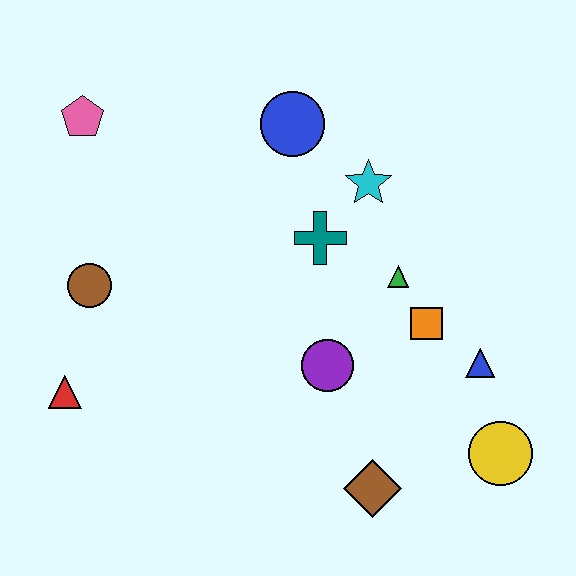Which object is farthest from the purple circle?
The pink pentagon is farthest from the purple circle.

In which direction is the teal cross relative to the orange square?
The teal cross is to the left of the orange square.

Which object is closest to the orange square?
The green triangle is closest to the orange square.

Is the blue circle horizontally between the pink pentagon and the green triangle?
Yes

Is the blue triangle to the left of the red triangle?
No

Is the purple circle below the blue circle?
Yes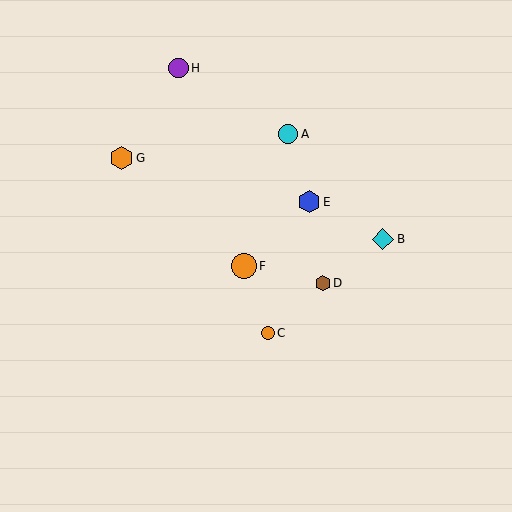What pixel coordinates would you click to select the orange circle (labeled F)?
Click at (244, 266) to select the orange circle F.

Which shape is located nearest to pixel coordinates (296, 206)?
The blue hexagon (labeled E) at (309, 202) is nearest to that location.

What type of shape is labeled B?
Shape B is a cyan diamond.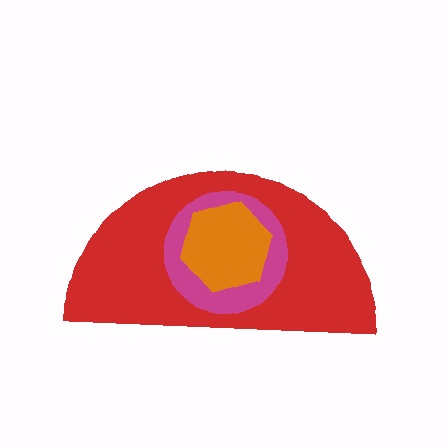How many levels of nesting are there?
3.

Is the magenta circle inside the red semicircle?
Yes.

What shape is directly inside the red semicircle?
The magenta circle.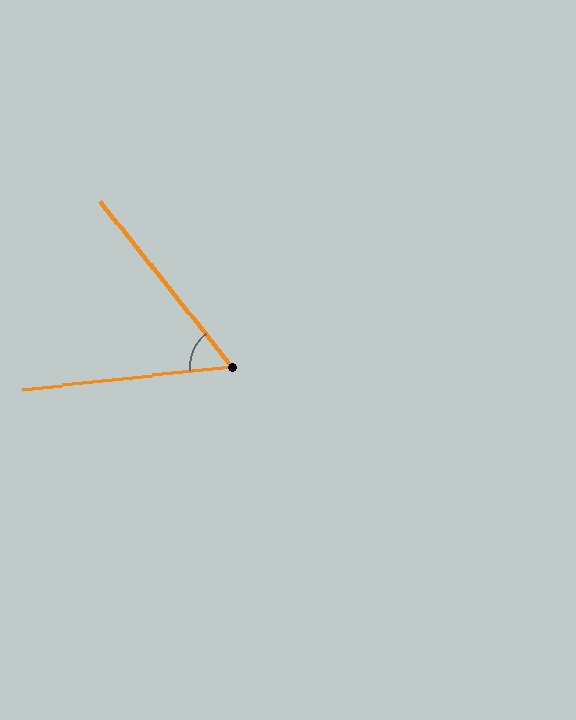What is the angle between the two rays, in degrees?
Approximately 58 degrees.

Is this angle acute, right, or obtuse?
It is acute.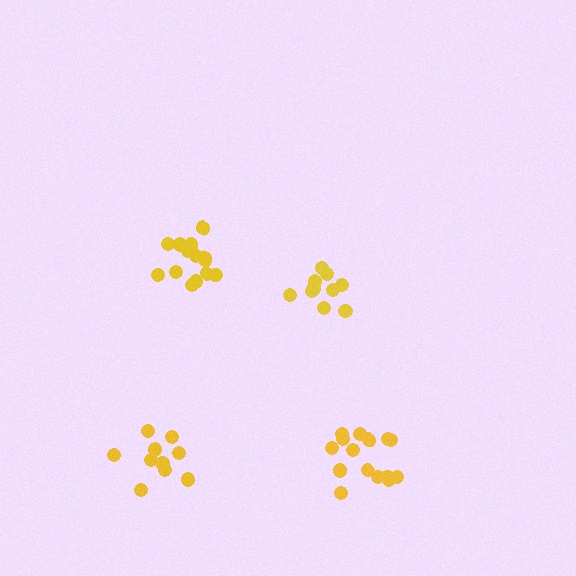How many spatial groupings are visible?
There are 4 spatial groupings.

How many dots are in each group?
Group 1: 15 dots, Group 2: 15 dots, Group 3: 10 dots, Group 4: 12 dots (52 total).